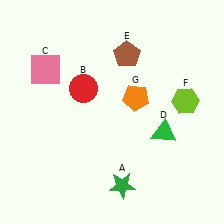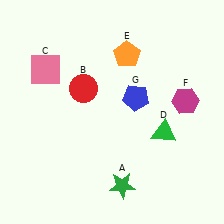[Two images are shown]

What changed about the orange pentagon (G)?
In Image 1, G is orange. In Image 2, it changed to blue.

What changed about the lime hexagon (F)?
In Image 1, F is lime. In Image 2, it changed to magenta.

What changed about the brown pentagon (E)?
In Image 1, E is brown. In Image 2, it changed to orange.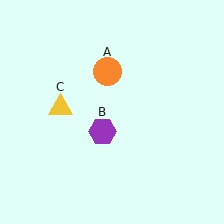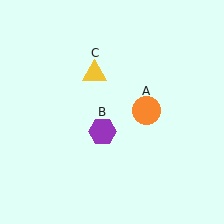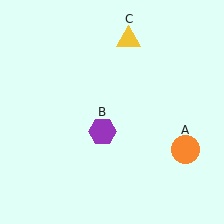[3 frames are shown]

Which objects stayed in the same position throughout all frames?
Purple hexagon (object B) remained stationary.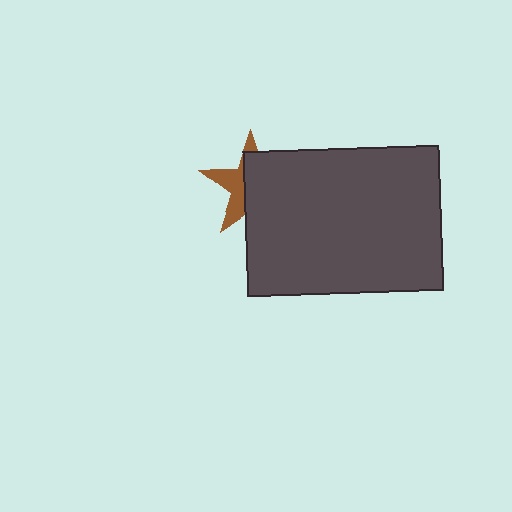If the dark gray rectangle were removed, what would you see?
You would see the complete brown star.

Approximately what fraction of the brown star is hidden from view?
Roughly 62% of the brown star is hidden behind the dark gray rectangle.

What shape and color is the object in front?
The object in front is a dark gray rectangle.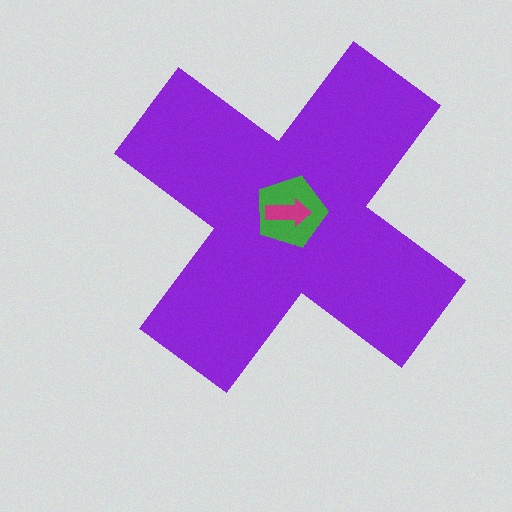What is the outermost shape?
The purple cross.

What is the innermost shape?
The magenta arrow.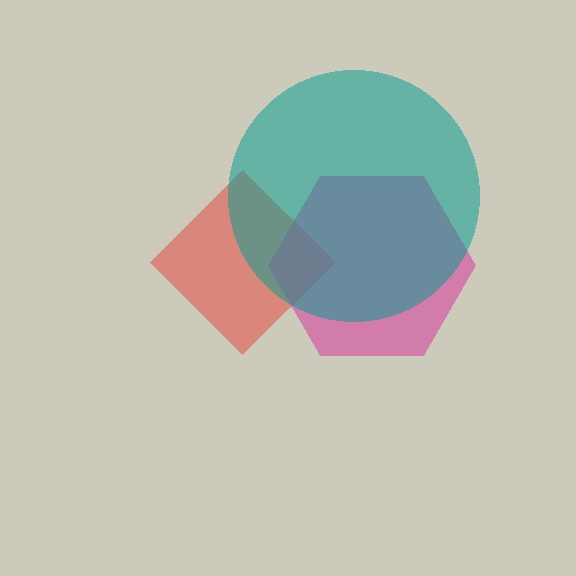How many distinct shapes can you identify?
There are 3 distinct shapes: a red diamond, a magenta hexagon, a teal circle.